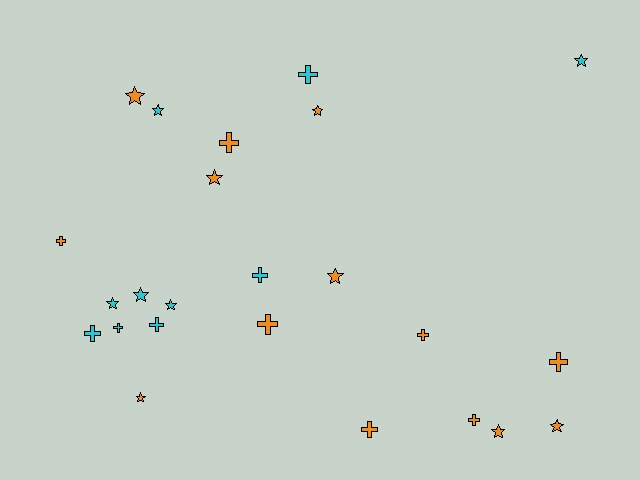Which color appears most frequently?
Orange, with 14 objects.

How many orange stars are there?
There are 7 orange stars.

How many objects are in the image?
There are 24 objects.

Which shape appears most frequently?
Cross, with 12 objects.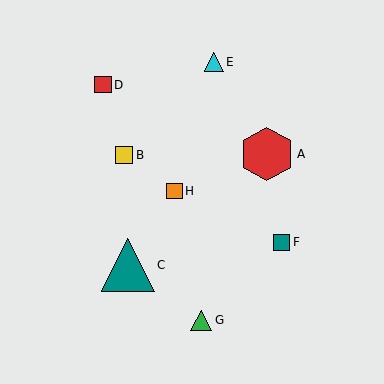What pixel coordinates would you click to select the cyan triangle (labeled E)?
Click at (214, 62) to select the cyan triangle E.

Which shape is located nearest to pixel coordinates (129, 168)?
The yellow square (labeled B) at (124, 155) is nearest to that location.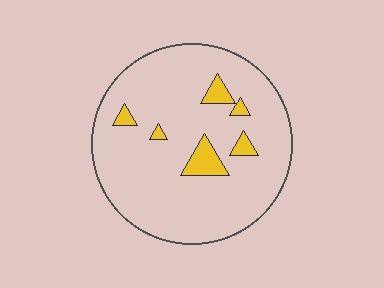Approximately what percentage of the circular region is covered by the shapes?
Approximately 10%.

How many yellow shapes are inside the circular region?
6.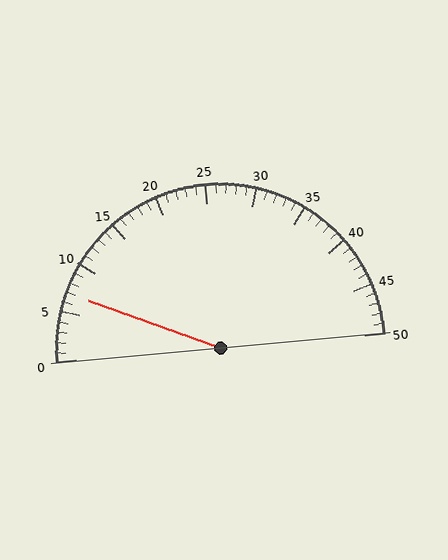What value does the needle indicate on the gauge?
The needle indicates approximately 7.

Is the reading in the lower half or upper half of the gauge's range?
The reading is in the lower half of the range (0 to 50).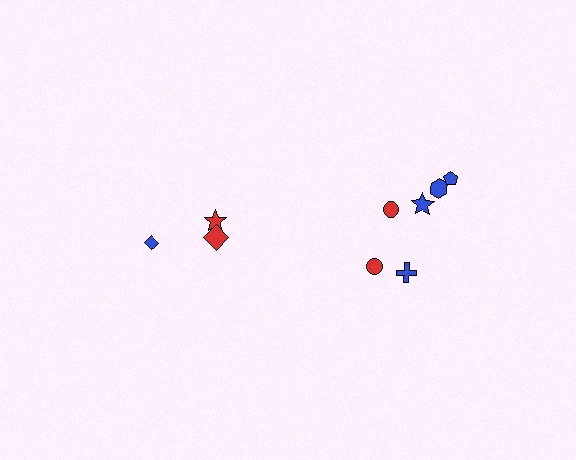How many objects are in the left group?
There are 3 objects.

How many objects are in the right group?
There are 6 objects.